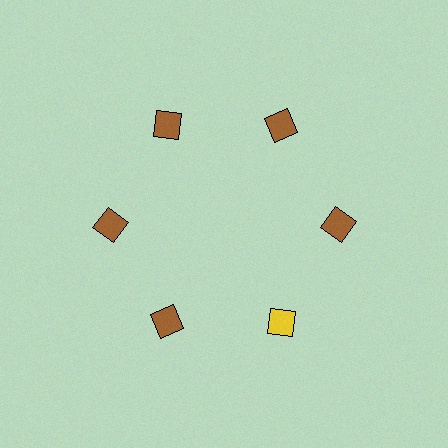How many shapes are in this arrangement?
There are 6 shapes arranged in a ring pattern.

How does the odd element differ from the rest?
It has a different color: yellow instead of brown.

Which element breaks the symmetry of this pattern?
The yellow square at roughly the 5 o'clock position breaks the symmetry. All other shapes are brown squares.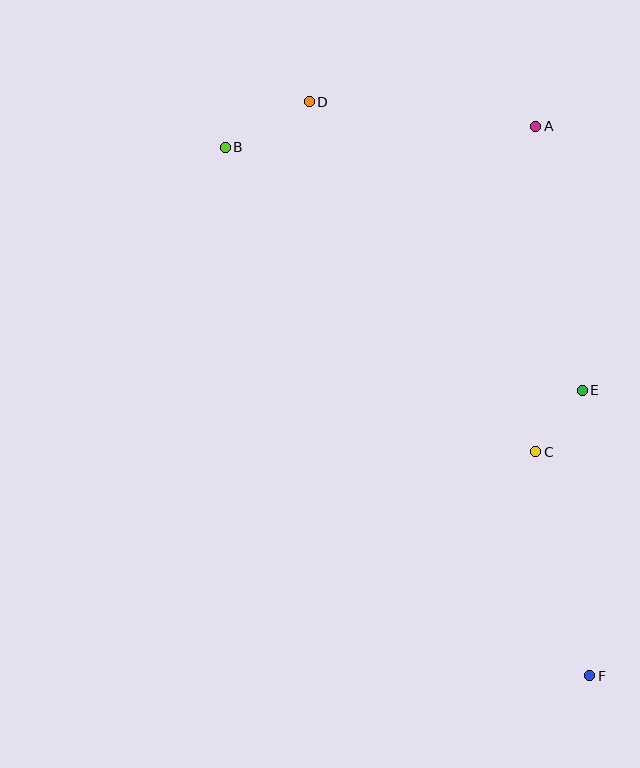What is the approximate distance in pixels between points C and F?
The distance between C and F is approximately 230 pixels.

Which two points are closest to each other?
Points C and E are closest to each other.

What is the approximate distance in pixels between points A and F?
The distance between A and F is approximately 552 pixels.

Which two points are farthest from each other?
Points B and F are farthest from each other.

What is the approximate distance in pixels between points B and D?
The distance between B and D is approximately 95 pixels.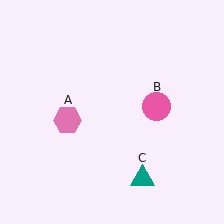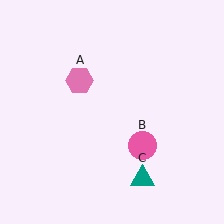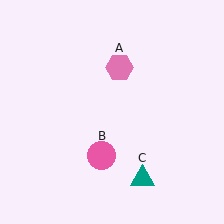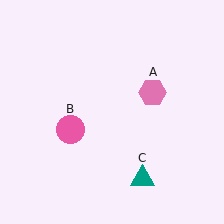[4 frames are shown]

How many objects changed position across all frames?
2 objects changed position: pink hexagon (object A), pink circle (object B).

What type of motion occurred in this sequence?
The pink hexagon (object A), pink circle (object B) rotated clockwise around the center of the scene.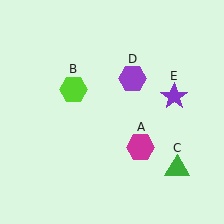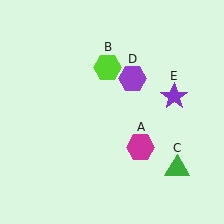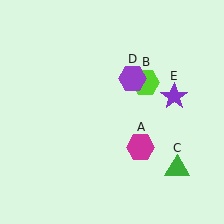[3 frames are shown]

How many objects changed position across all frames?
1 object changed position: lime hexagon (object B).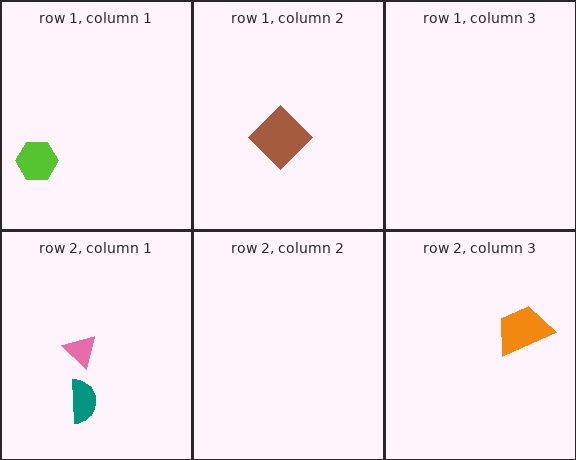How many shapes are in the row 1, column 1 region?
1.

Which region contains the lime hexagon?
The row 1, column 1 region.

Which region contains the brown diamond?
The row 1, column 2 region.